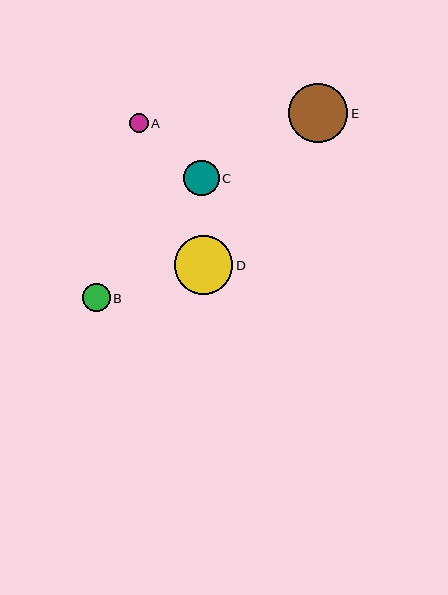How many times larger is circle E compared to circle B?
Circle E is approximately 2.1 times the size of circle B.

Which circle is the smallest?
Circle A is the smallest with a size of approximately 18 pixels.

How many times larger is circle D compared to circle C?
Circle D is approximately 1.7 times the size of circle C.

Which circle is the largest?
Circle E is the largest with a size of approximately 59 pixels.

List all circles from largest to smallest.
From largest to smallest: E, D, C, B, A.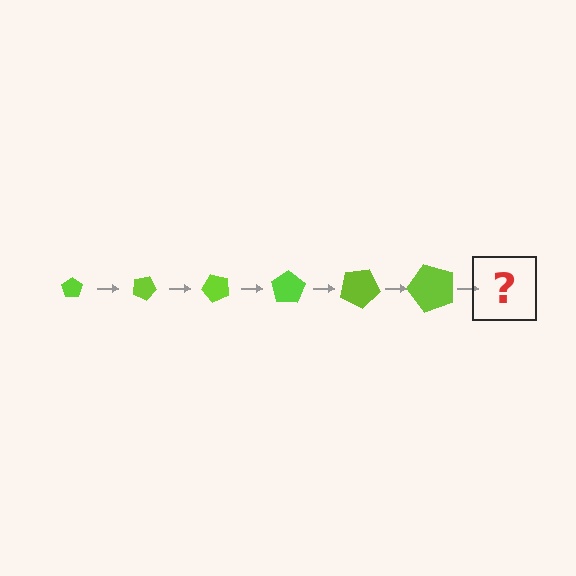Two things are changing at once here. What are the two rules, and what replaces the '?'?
The two rules are that the pentagon grows larger each step and it rotates 25 degrees each step. The '?' should be a pentagon, larger than the previous one and rotated 150 degrees from the start.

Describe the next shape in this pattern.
It should be a pentagon, larger than the previous one and rotated 150 degrees from the start.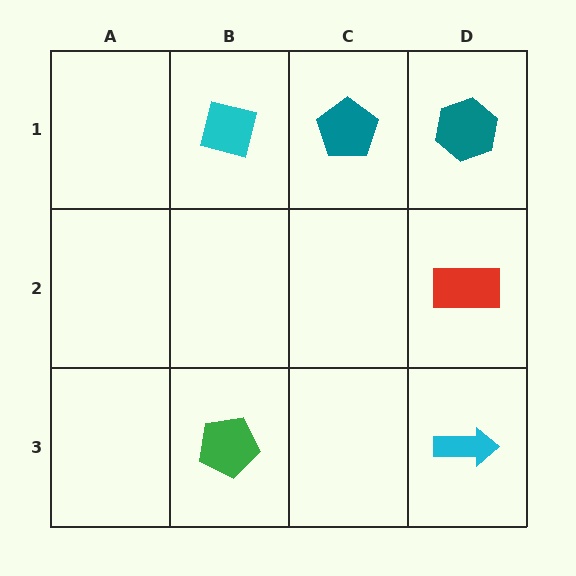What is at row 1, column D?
A teal hexagon.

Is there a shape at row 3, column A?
No, that cell is empty.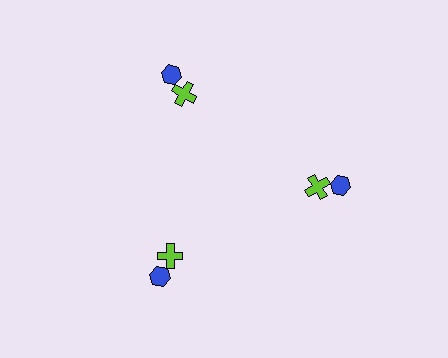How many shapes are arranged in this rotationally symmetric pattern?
There are 6 shapes, arranged in 3 groups of 2.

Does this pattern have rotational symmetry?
Yes, this pattern has 3-fold rotational symmetry. It looks the same after rotating 120 degrees around the center.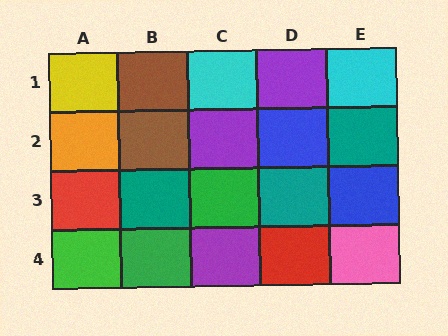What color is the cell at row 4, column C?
Purple.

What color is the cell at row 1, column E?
Cyan.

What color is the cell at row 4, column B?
Green.